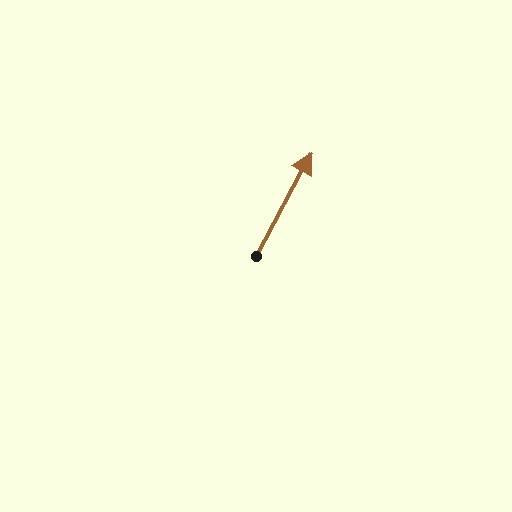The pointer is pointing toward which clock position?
Roughly 1 o'clock.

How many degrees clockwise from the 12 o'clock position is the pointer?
Approximately 28 degrees.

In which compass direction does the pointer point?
Northeast.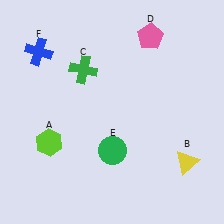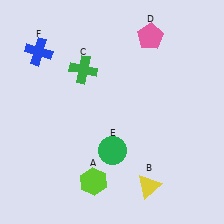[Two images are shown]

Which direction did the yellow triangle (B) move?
The yellow triangle (B) moved left.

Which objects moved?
The objects that moved are: the lime hexagon (A), the yellow triangle (B).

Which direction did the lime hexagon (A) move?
The lime hexagon (A) moved right.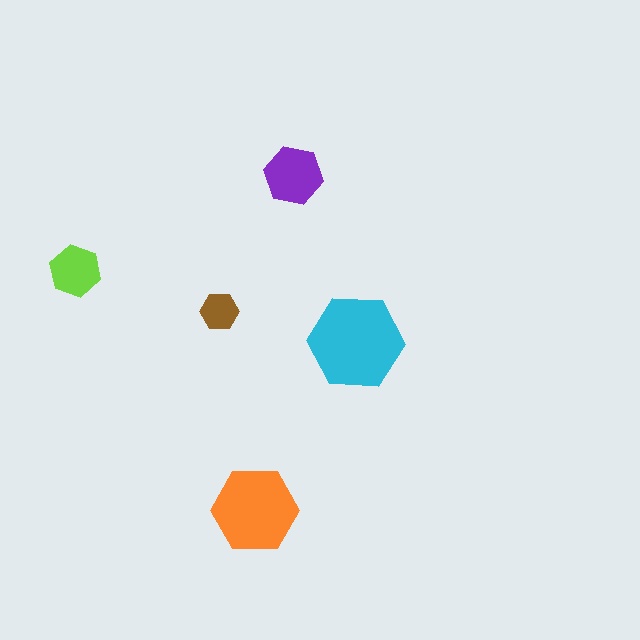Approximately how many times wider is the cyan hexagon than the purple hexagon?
About 1.5 times wider.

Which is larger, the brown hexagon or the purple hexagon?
The purple one.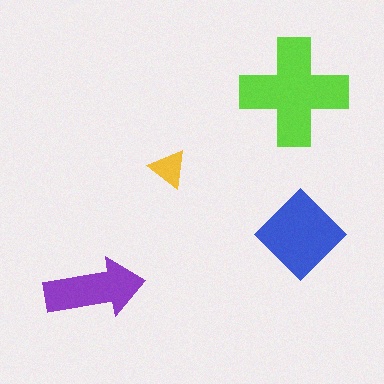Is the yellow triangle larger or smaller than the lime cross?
Smaller.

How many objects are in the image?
There are 4 objects in the image.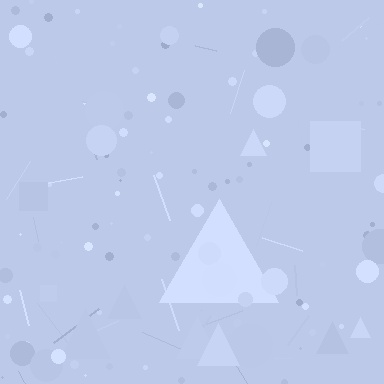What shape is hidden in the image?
A triangle is hidden in the image.